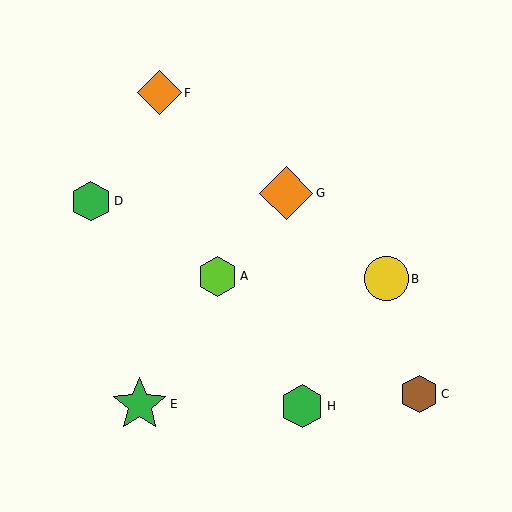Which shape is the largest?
The green star (labeled E) is the largest.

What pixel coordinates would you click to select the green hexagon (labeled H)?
Click at (302, 406) to select the green hexagon H.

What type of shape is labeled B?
Shape B is a yellow circle.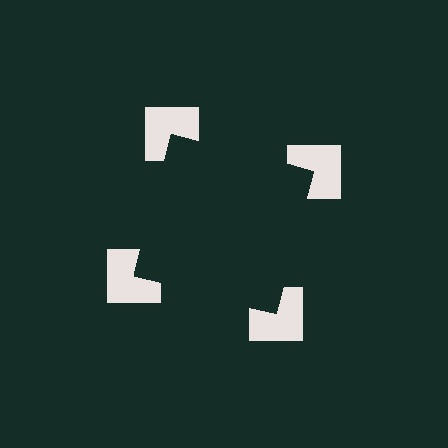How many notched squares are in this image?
There are 4 — one at each vertex of the illusory square.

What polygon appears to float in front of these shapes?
An illusory square — its edges are inferred from the aligned wedge cuts in the notched squares, not physically drawn.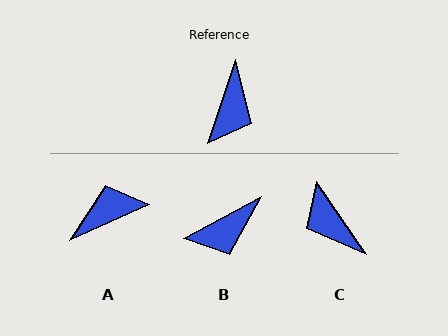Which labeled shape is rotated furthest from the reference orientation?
A, about 133 degrees away.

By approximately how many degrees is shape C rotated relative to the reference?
Approximately 127 degrees clockwise.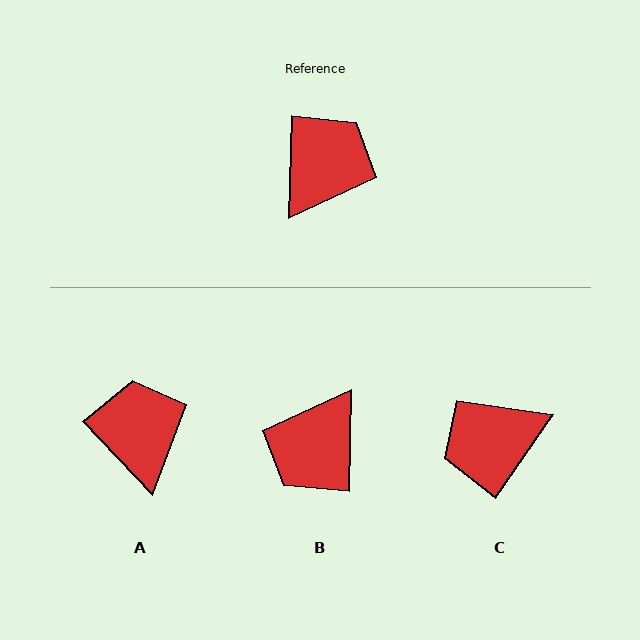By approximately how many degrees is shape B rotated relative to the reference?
Approximately 180 degrees clockwise.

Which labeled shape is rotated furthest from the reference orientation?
B, about 180 degrees away.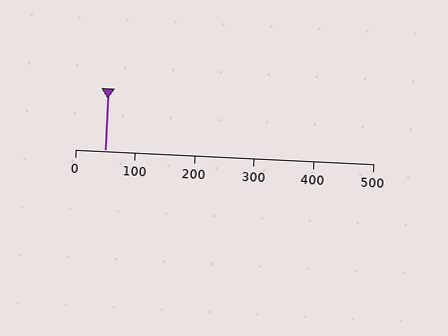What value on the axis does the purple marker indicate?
The marker indicates approximately 50.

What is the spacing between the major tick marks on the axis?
The major ticks are spaced 100 apart.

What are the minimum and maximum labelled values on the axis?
The axis runs from 0 to 500.